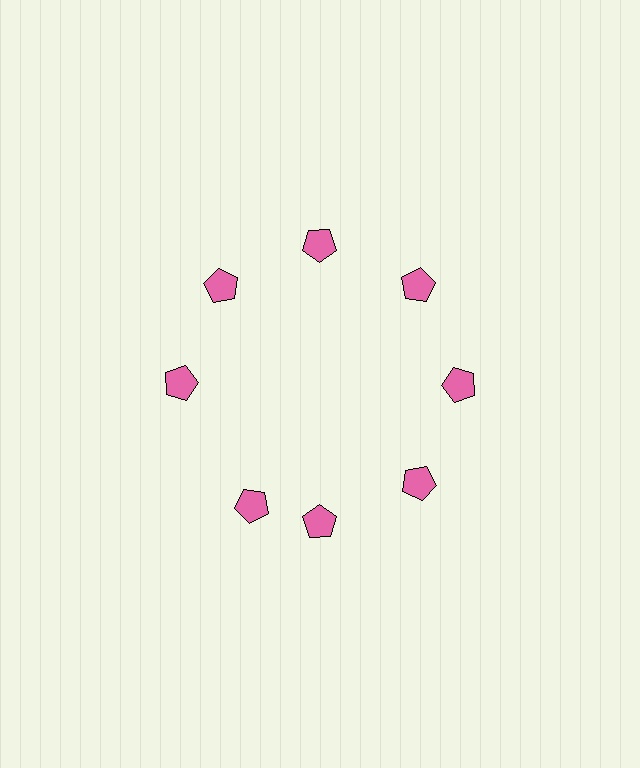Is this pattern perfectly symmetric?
No. The 8 pink pentagons are arranged in a ring, but one element near the 8 o'clock position is rotated out of alignment along the ring, breaking the 8-fold rotational symmetry.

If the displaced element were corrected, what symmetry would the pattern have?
It would have 8-fold rotational symmetry — the pattern would map onto itself every 45 degrees.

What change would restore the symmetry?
The symmetry would be restored by rotating it back into even spacing with its neighbors so that all 8 pentagons sit at equal angles and equal distance from the center.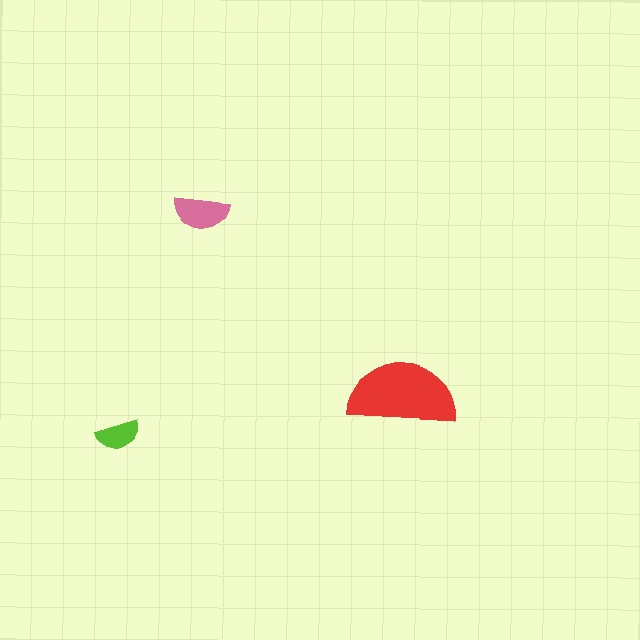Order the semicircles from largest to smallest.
the red one, the pink one, the lime one.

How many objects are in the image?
There are 3 objects in the image.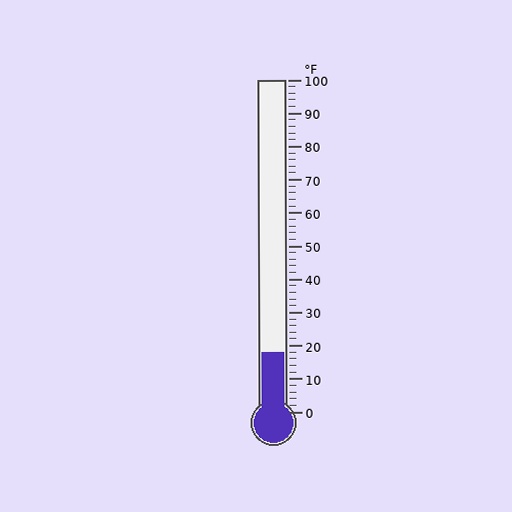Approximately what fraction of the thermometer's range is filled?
The thermometer is filled to approximately 20% of its range.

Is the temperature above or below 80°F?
The temperature is below 80°F.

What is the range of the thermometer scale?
The thermometer scale ranges from 0°F to 100°F.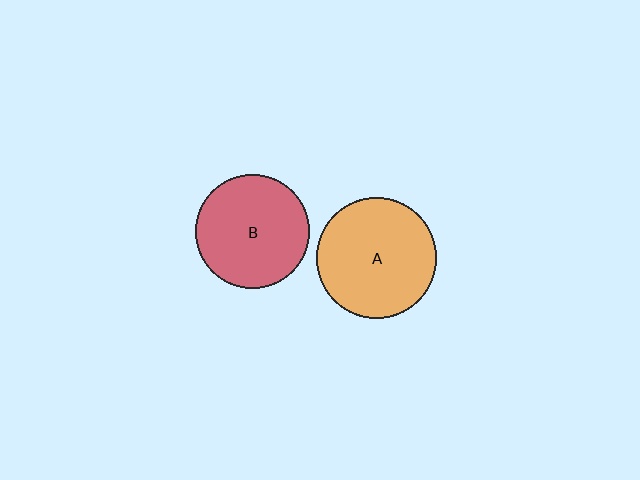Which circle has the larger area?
Circle A (orange).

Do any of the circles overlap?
No, none of the circles overlap.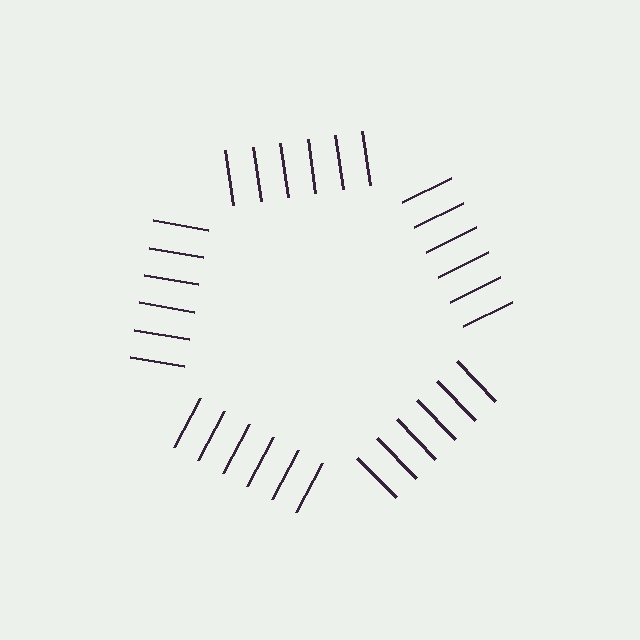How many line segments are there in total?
30 — 6 along each of the 5 edges.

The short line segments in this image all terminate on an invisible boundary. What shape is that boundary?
An illusory pentagon — the line segments terminate on its edges but no continuous stroke is drawn.